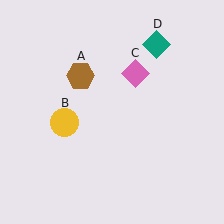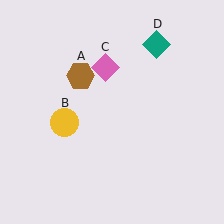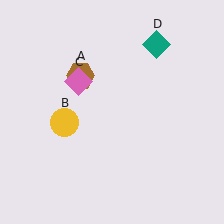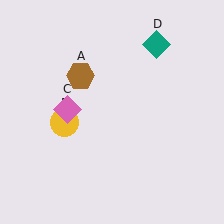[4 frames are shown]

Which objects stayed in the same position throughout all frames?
Brown hexagon (object A) and yellow circle (object B) and teal diamond (object D) remained stationary.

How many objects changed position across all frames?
1 object changed position: pink diamond (object C).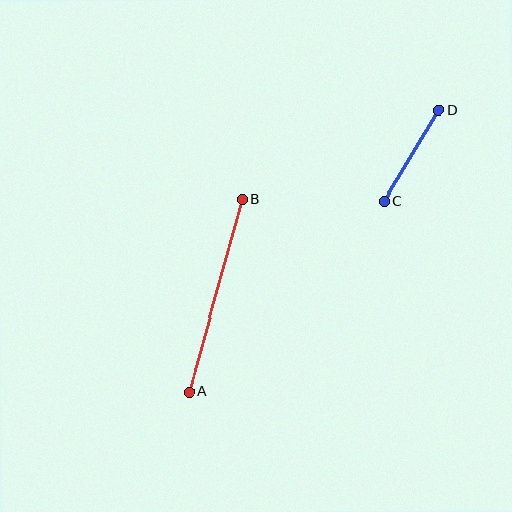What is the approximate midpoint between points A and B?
The midpoint is at approximately (215, 296) pixels.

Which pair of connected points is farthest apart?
Points A and B are farthest apart.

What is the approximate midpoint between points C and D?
The midpoint is at approximately (411, 156) pixels.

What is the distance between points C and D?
The distance is approximately 106 pixels.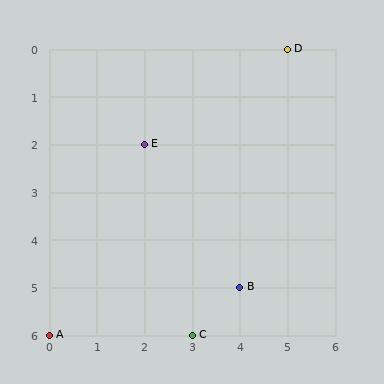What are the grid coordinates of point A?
Point A is at grid coordinates (0, 6).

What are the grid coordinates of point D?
Point D is at grid coordinates (5, 0).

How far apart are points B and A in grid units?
Points B and A are 4 columns and 1 row apart (about 4.1 grid units diagonally).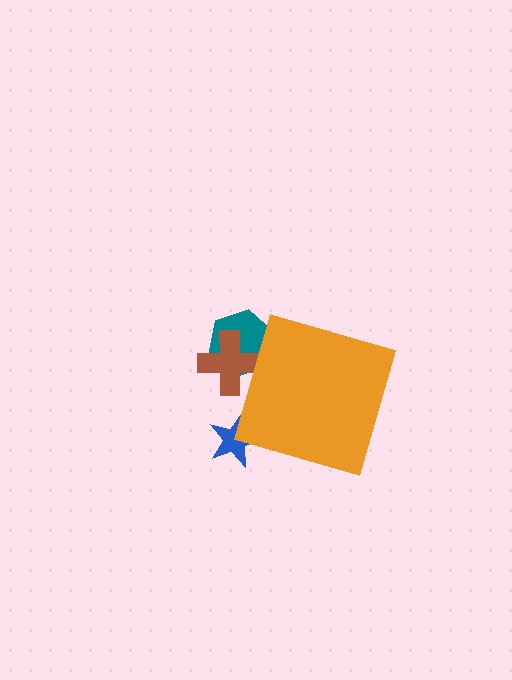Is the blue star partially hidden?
Yes, the blue star is partially hidden behind the orange diamond.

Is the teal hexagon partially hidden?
Yes, the teal hexagon is partially hidden behind the orange diamond.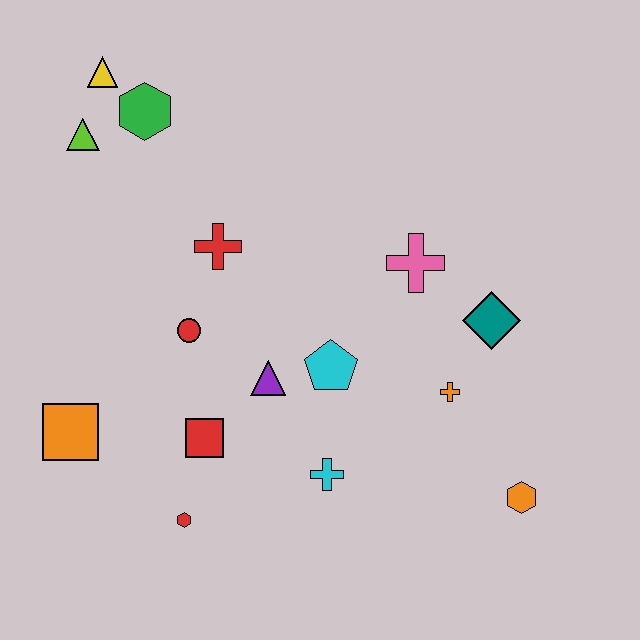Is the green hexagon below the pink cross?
No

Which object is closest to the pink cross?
The teal diamond is closest to the pink cross.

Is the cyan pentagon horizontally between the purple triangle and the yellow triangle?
No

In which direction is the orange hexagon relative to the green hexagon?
The orange hexagon is below the green hexagon.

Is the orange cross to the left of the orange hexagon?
Yes